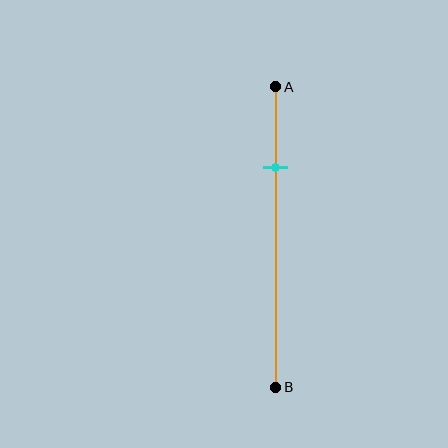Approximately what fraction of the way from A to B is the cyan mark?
The cyan mark is approximately 25% of the way from A to B.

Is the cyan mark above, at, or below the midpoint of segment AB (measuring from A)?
The cyan mark is above the midpoint of segment AB.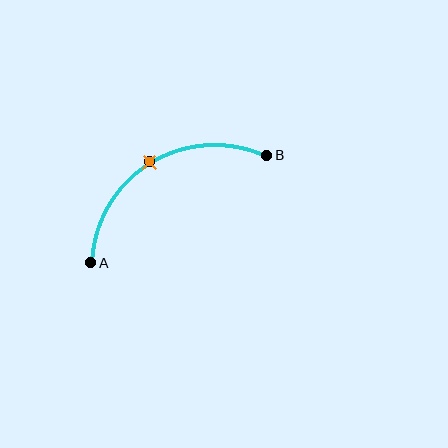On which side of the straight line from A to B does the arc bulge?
The arc bulges above the straight line connecting A and B.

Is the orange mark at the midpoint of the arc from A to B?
Yes. The orange mark lies on the arc at equal arc-length from both A and B — it is the arc midpoint.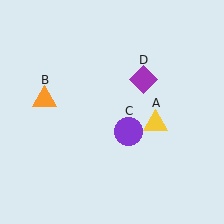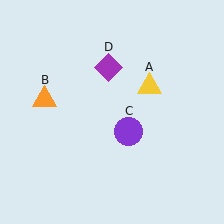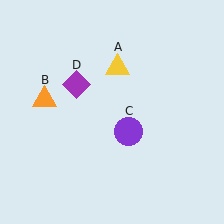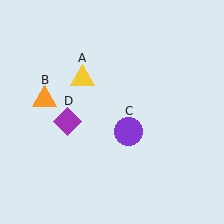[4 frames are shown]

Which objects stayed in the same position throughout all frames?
Orange triangle (object B) and purple circle (object C) remained stationary.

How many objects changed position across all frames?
2 objects changed position: yellow triangle (object A), purple diamond (object D).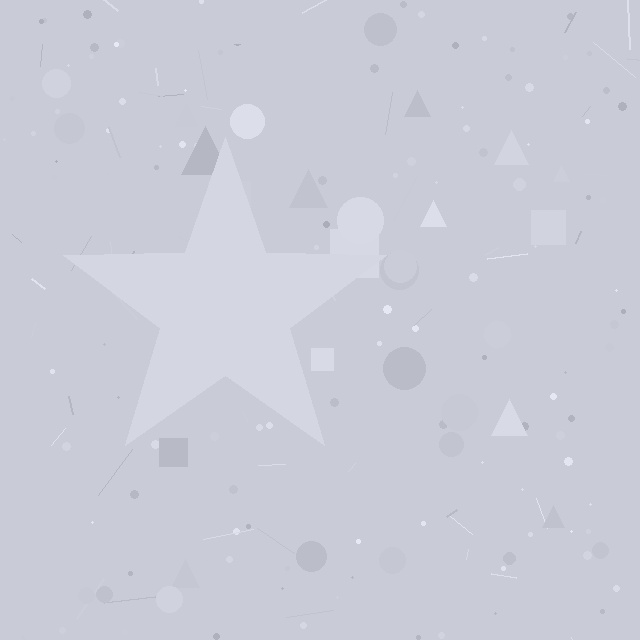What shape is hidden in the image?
A star is hidden in the image.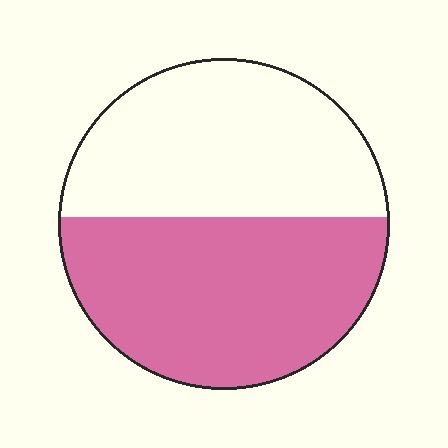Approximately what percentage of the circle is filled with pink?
Approximately 55%.